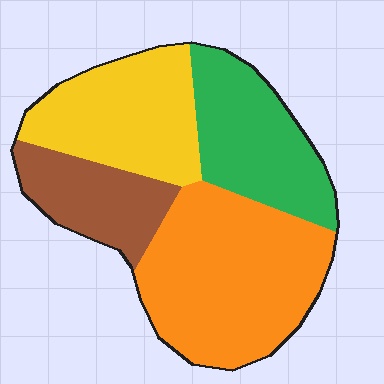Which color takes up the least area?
Brown, at roughly 15%.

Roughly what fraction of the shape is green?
Green takes up about one fifth (1/5) of the shape.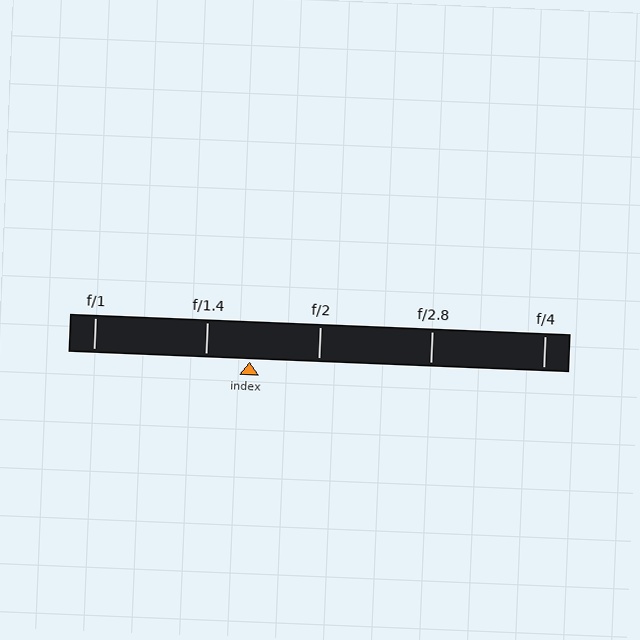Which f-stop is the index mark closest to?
The index mark is closest to f/1.4.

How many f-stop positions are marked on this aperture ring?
There are 5 f-stop positions marked.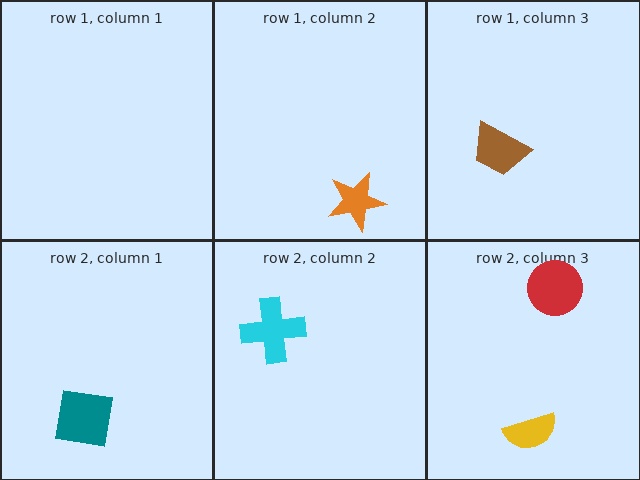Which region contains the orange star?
The row 1, column 2 region.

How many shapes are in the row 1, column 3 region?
1.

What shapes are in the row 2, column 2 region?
The cyan cross.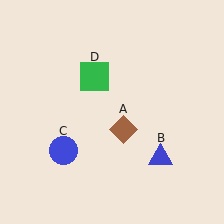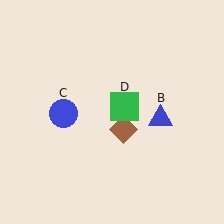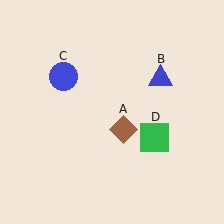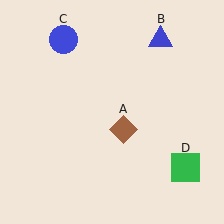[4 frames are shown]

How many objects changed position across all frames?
3 objects changed position: blue triangle (object B), blue circle (object C), green square (object D).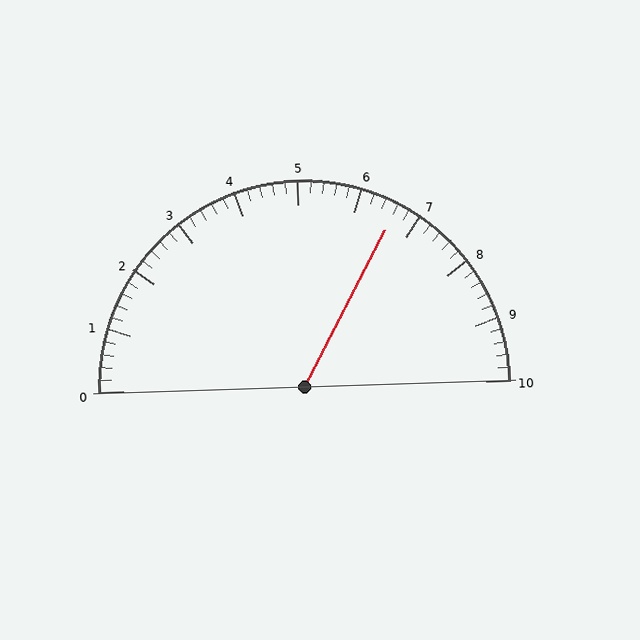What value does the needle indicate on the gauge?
The needle indicates approximately 6.6.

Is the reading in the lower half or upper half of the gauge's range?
The reading is in the upper half of the range (0 to 10).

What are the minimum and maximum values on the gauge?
The gauge ranges from 0 to 10.